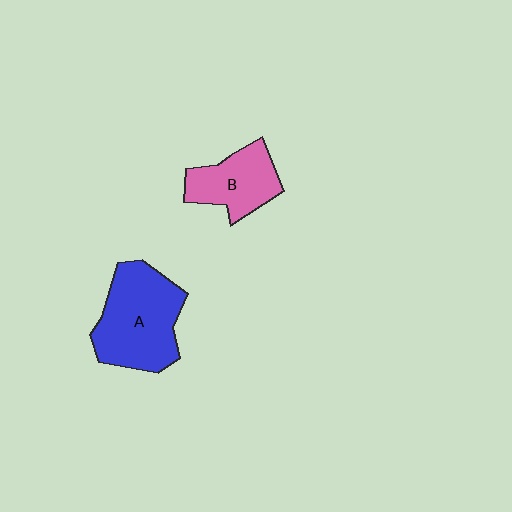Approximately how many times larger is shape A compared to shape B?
Approximately 1.6 times.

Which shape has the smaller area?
Shape B (pink).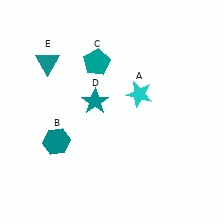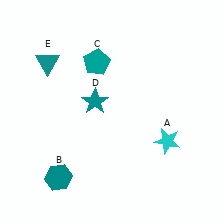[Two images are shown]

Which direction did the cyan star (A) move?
The cyan star (A) moved down.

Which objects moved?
The objects that moved are: the cyan star (A), the teal hexagon (B).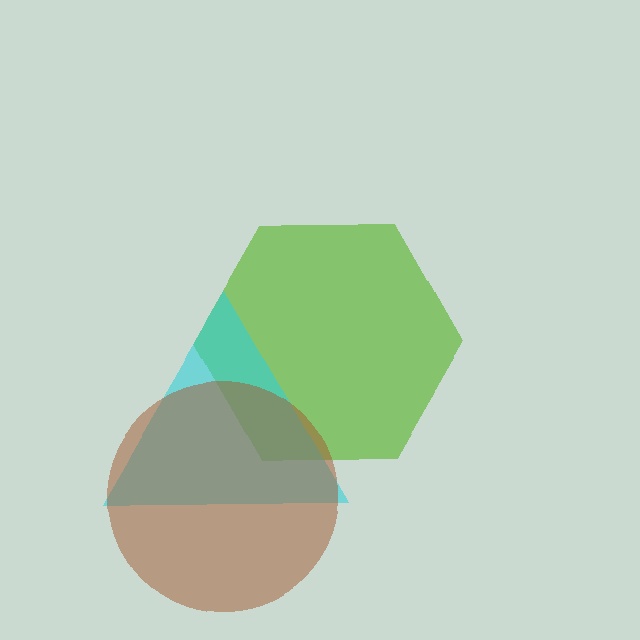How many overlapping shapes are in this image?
There are 3 overlapping shapes in the image.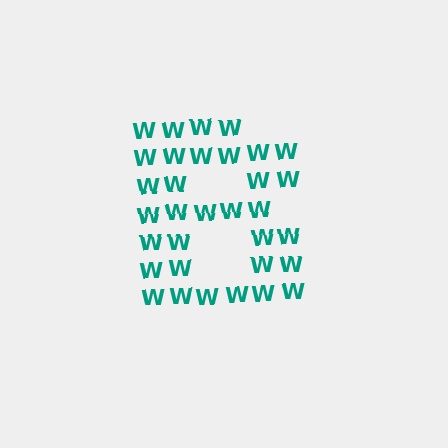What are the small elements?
The small elements are letter W's.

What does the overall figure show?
The overall figure shows the letter B.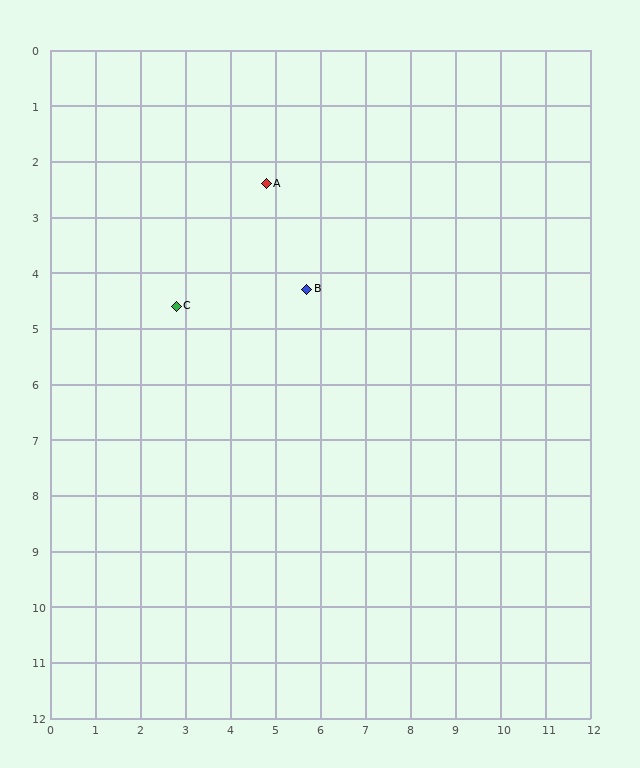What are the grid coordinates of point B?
Point B is at approximately (5.7, 4.3).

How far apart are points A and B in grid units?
Points A and B are about 2.1 grid units apart.